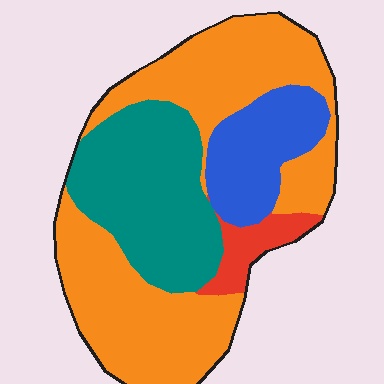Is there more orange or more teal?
Orange.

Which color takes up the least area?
Red, at roughly 5%.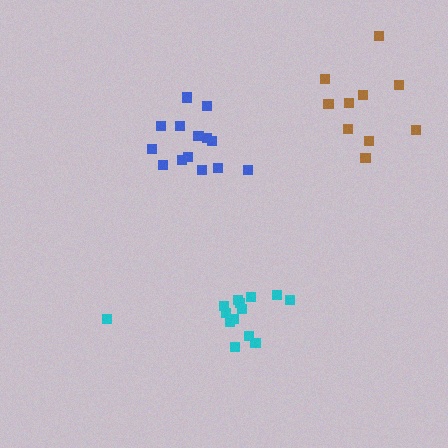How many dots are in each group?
Group 1: 14 dots, Group 2: 14 dots, Group 3: 10 dots (38 total).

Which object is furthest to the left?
The blue cluster is leftmost.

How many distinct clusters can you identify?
There are 3 distinct clusters.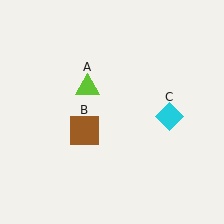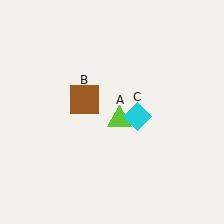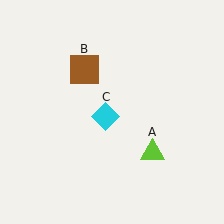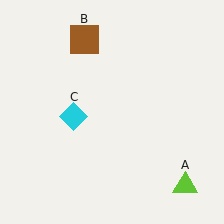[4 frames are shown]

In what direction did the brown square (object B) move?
The brown square (object B) moved up.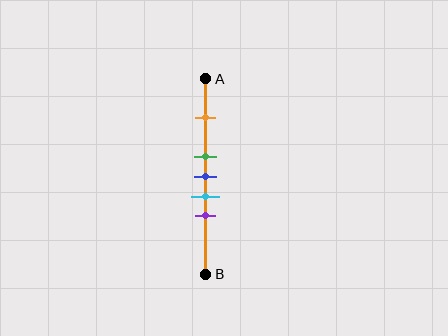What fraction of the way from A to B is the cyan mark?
The cyan mark is approximately 60% (0.6) of the way from A to B.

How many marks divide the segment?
There are 5 marks dividing the segment.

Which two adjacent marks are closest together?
The green and blue marks are the closest adjacent pair.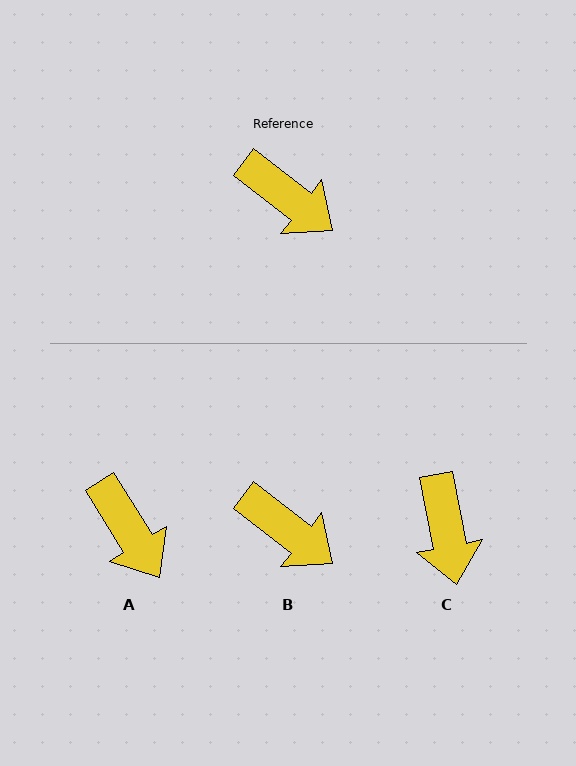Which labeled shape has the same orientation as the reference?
B.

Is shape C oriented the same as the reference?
No, it is off by about 42 degrees.